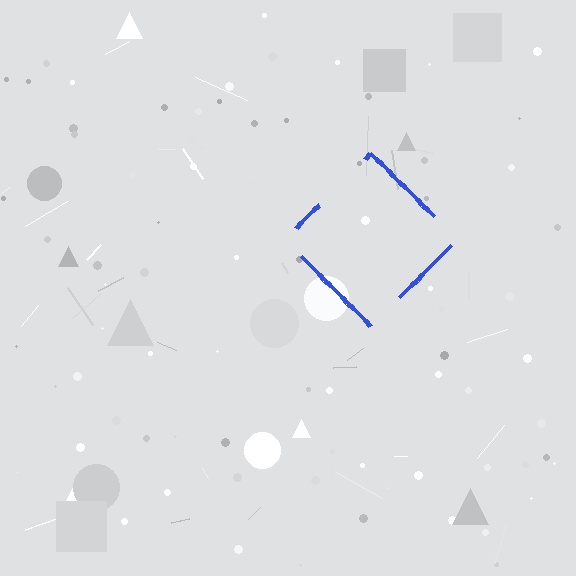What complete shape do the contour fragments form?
The contour fragments form a diamond.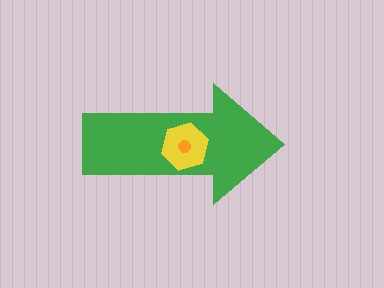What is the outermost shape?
The green arrow.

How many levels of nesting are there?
3.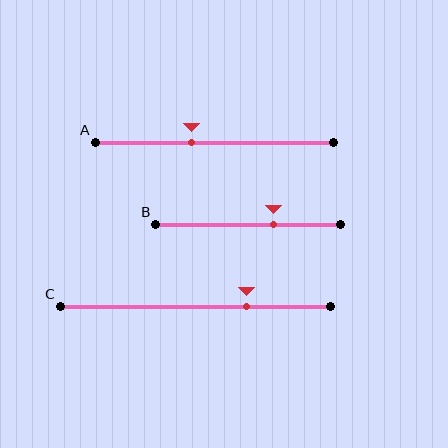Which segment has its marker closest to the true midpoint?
Segment A has its marker closest to the true midpoint.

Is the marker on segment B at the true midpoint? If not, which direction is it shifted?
No, the marker on segment B is shifted to the right by about 14% of the segment length.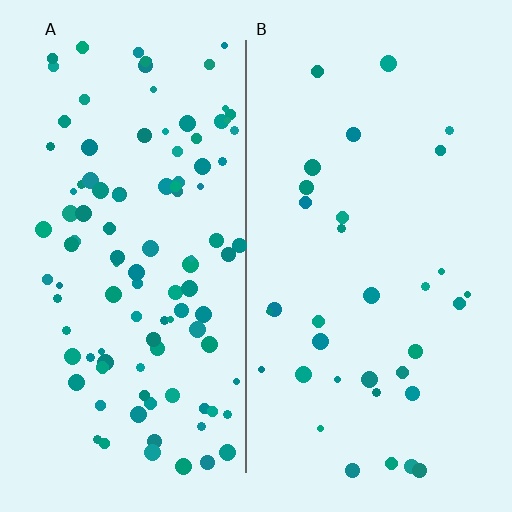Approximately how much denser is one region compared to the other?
Approximately 3.2× — region A over region B.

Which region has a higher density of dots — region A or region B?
A (the left).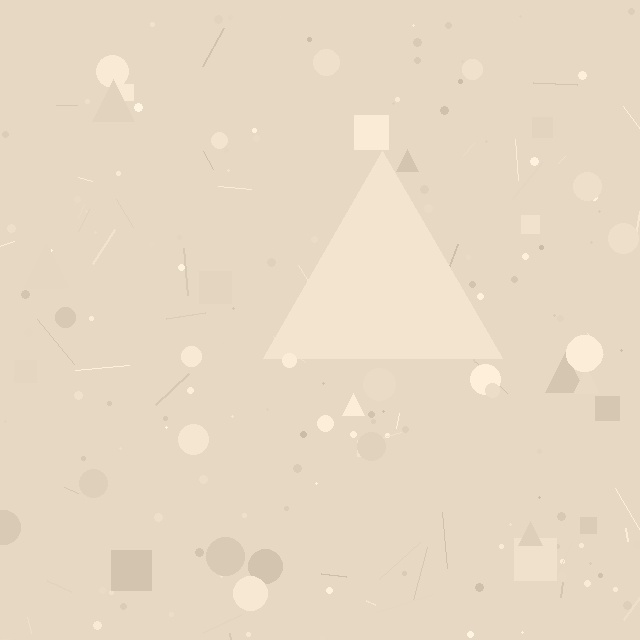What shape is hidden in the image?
A triangle is hidden in the image.